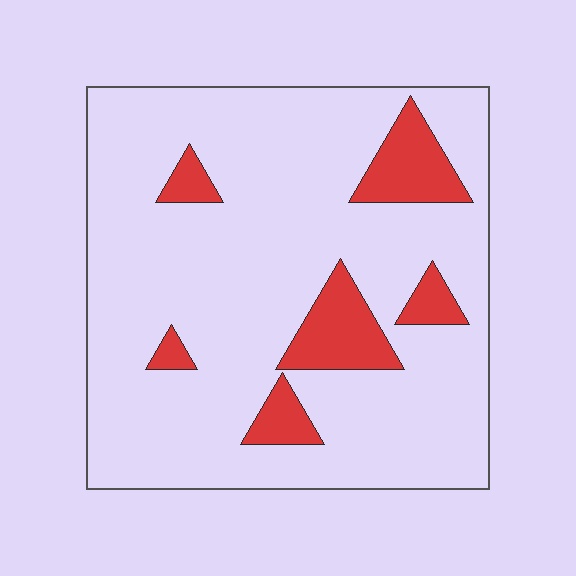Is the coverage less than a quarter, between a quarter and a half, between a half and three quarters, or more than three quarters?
Less than a quarter.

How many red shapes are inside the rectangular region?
6.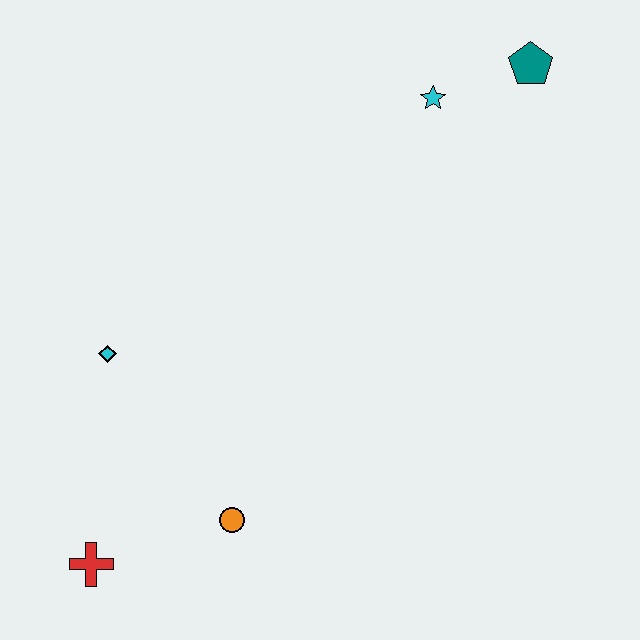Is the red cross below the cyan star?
Yes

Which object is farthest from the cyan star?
The red cross is farthest from the cyan star.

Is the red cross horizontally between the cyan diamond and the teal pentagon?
No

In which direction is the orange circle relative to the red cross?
The orange circle is to the right of the red cross.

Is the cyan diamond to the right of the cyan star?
No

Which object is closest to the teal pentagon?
The cyan star is closest to the teal pentagon.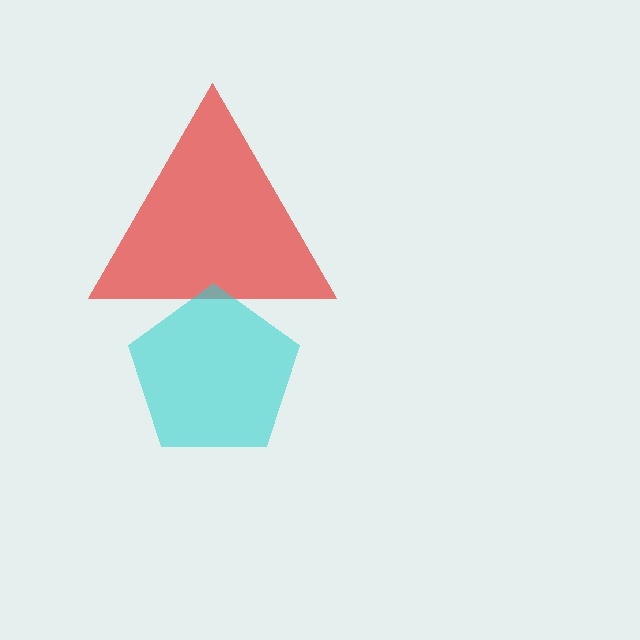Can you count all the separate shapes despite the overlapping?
Yes, there are 2 separate shapes.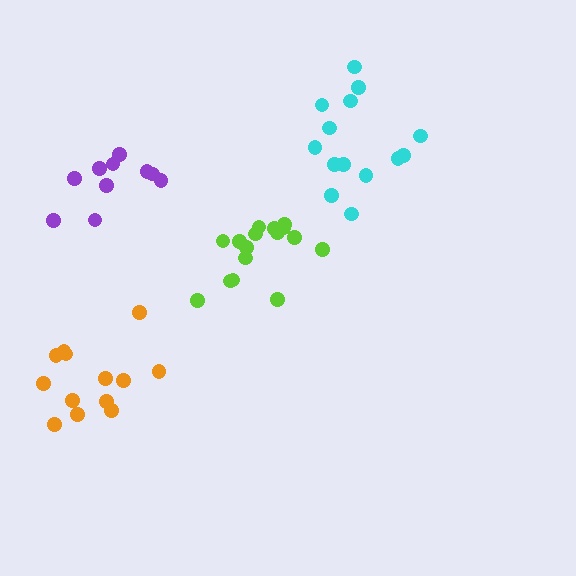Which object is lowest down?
The orange cluster is bottommost.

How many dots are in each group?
Group 1: 14 dots, Group 2: 16 dots, Group 3: 10 dots, Group 4: 13 dots (53 total).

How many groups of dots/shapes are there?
There are 4 groups.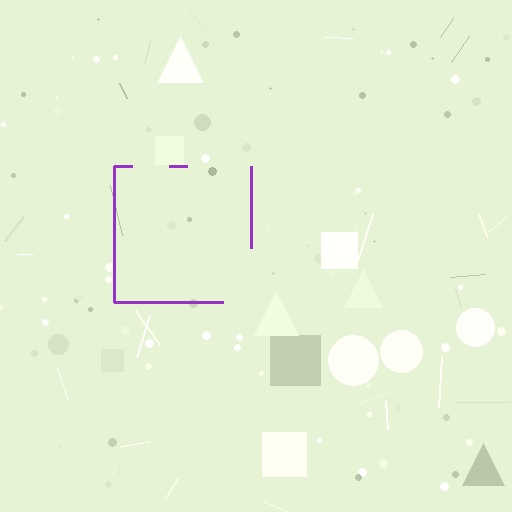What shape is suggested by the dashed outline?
The dashed outline suggests a square.